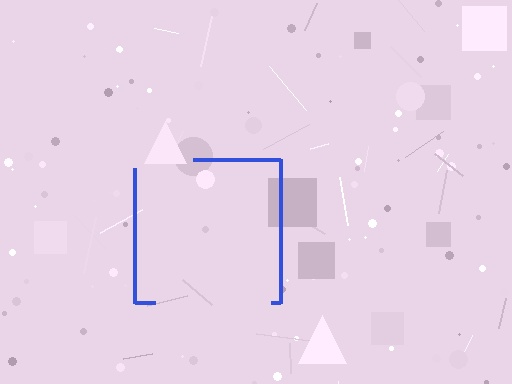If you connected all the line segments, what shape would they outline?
They would outline a square.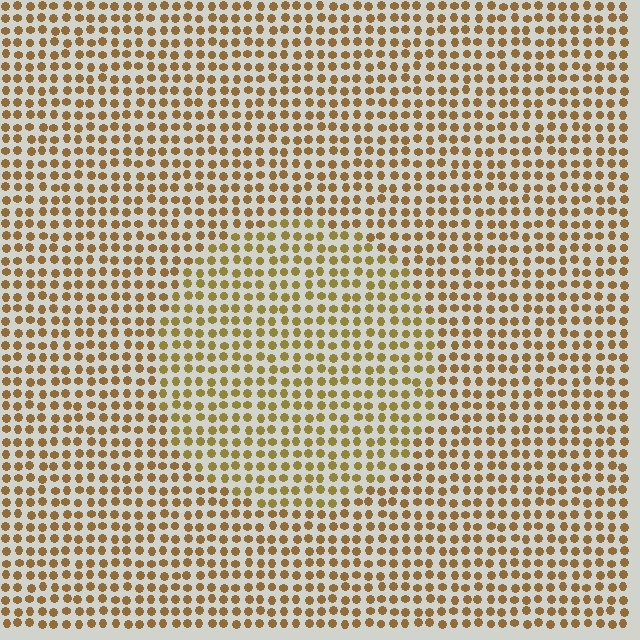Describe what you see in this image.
The image is filled with small brown elements in a uniform arrangement. A circle-shaped region is visible where the elements are tinted to a slightly different hue, forming a subtle color boundary.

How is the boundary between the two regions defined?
The boundary is defined purely by a slight shift in hue (about 17 degrees). Spacing, size, and orientation are identical on both sides.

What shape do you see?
I see a circle.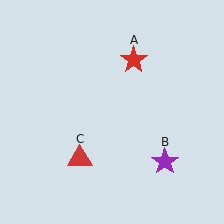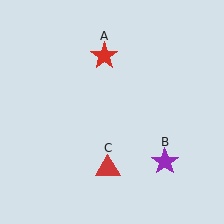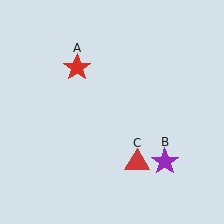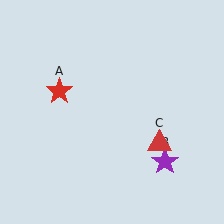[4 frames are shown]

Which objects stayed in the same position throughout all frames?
Purple star (object B) remained stationary.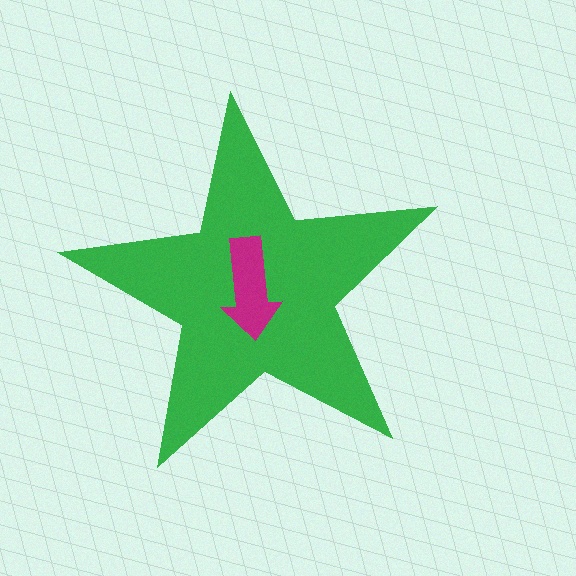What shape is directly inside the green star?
The magenta arrow.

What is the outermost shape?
The green star.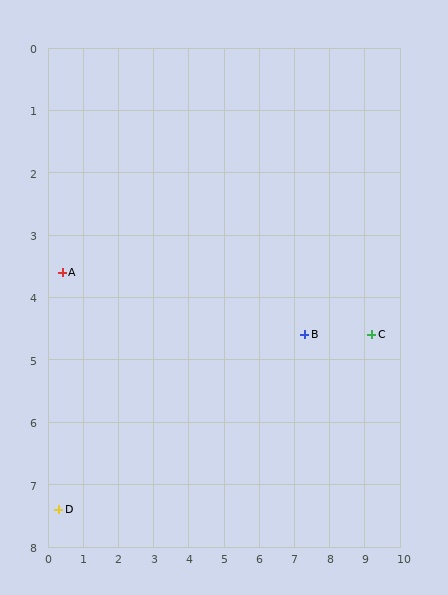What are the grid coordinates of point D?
Point D is at approximately (0.3, 7.4).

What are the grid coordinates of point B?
Point B is at approximately (7.3, 4.6).